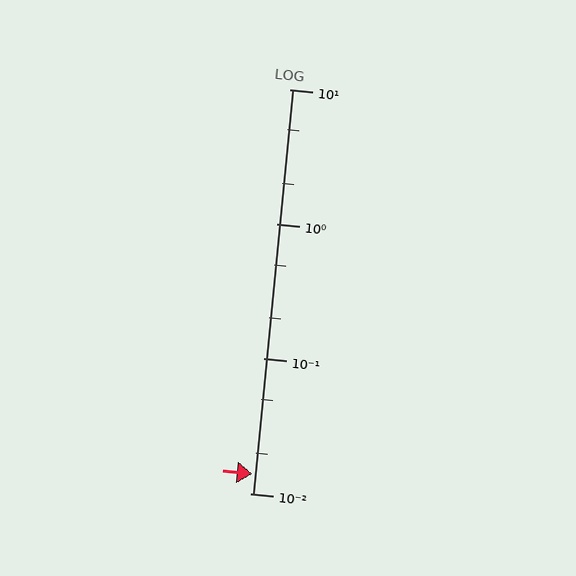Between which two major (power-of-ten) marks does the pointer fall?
The pointer is between 0.01 and 0.1.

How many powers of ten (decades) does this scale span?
The scale spans 3 decades, from 0.01 to 10.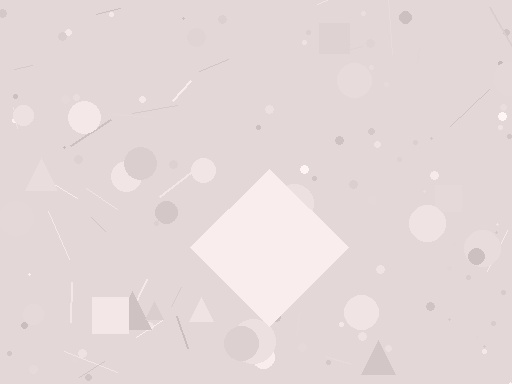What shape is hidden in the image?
A diamond is hidden in the image.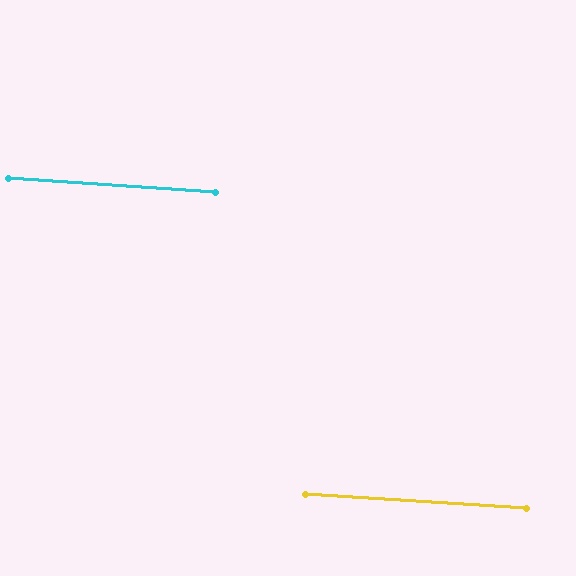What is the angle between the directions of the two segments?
Approximately 0 degrees.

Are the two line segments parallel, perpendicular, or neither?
Parallel — their directions differ by only 0.2°.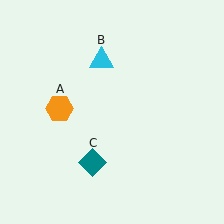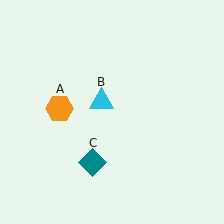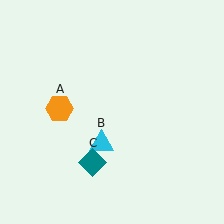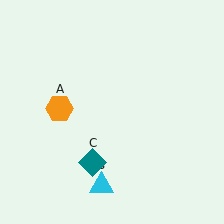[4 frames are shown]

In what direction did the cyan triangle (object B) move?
The cyan triangle (object B) moved down.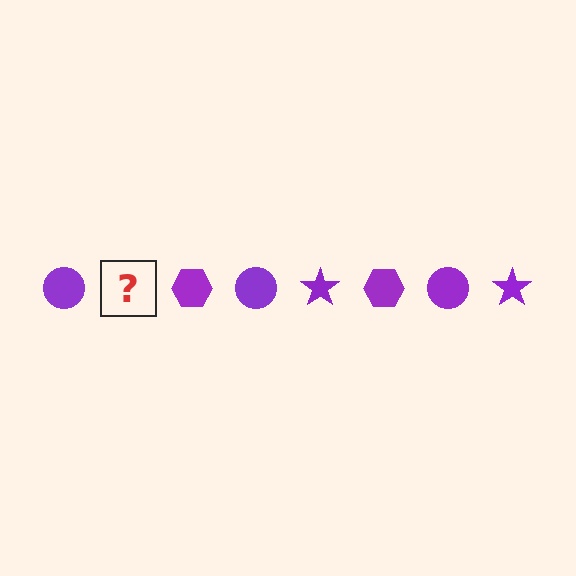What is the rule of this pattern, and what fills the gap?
The rule is that the pattern cycles through circle, star, hexagon shapes in purple. The gap should be filled with a purple star.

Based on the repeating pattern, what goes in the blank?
The blank should be a purple star.